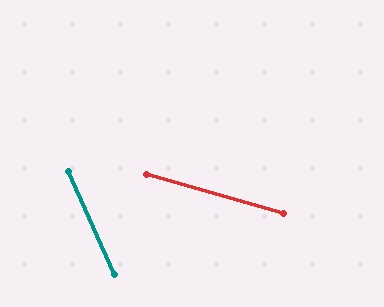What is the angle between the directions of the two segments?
Approximately 50 degrees.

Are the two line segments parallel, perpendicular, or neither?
Neither parallel nor perpendicular — they differ by about 50°.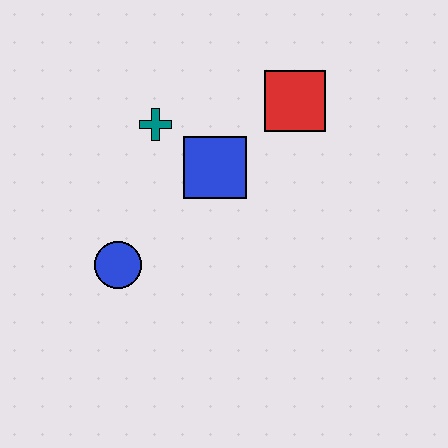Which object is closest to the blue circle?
The blue square is closest to the blue circle.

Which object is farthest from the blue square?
The blue circle is farthest from the blue square.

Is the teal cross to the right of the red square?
No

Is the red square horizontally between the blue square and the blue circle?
No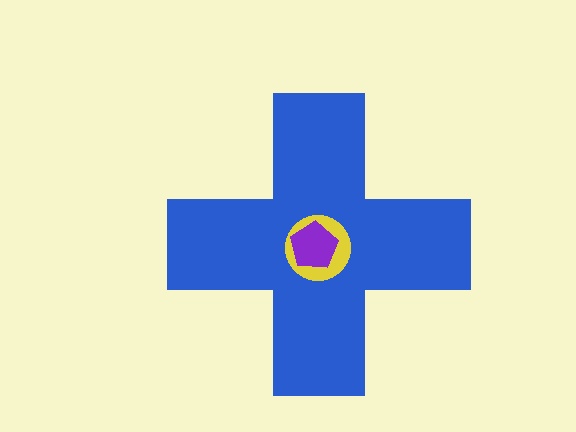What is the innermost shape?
The purple pentagon.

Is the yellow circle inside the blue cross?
Yes.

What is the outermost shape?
The blue cross.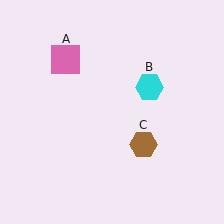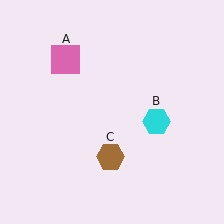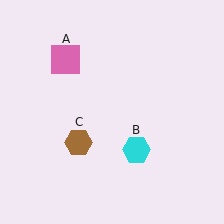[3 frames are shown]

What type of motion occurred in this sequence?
The cyan hexagon (object B), brown hexagon (object C) rotated clockwise around the center of the scene.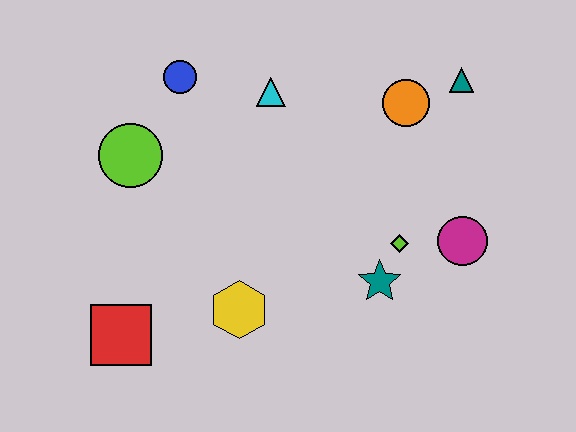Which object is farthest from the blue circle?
The magenta circle is farthest from the blue circle.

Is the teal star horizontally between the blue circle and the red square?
No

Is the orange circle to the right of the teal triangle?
No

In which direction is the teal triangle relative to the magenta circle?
The teal triangle is above the magenta circle.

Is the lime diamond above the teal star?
Yes